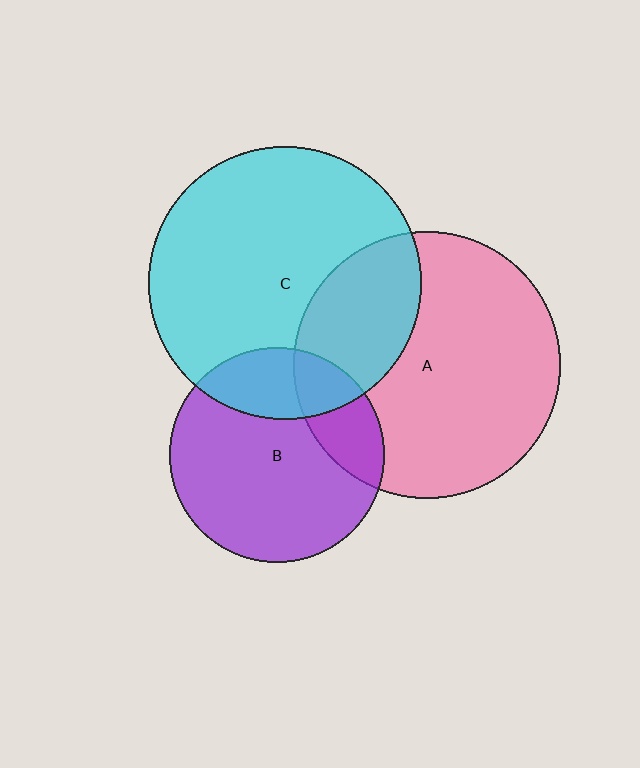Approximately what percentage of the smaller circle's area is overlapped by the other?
Approximately 30%.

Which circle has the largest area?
Circle C (cyan).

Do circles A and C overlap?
Yes.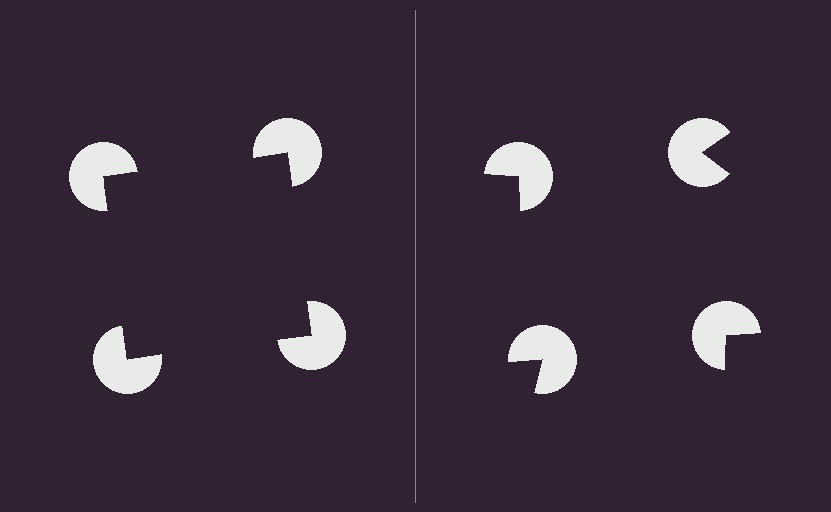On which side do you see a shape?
An illusory square appears on the left side. On the right side the wedge cuts are rotated, so no coherent shape forms.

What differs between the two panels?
The pac-man discs are positioned identically on both sides; only the wedge orientations differ. On the left they align to a square; on the right they are misaligned.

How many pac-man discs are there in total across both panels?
8 — 4 on each side.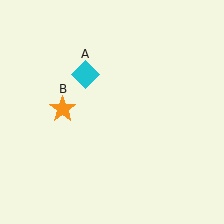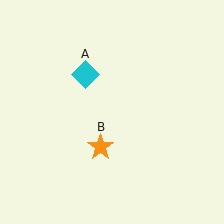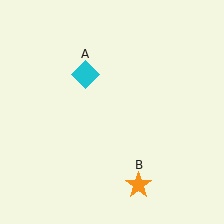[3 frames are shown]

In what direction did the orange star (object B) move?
The orange star (object B) moved down and to the right.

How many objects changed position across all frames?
1 object changed position: orange star (object B).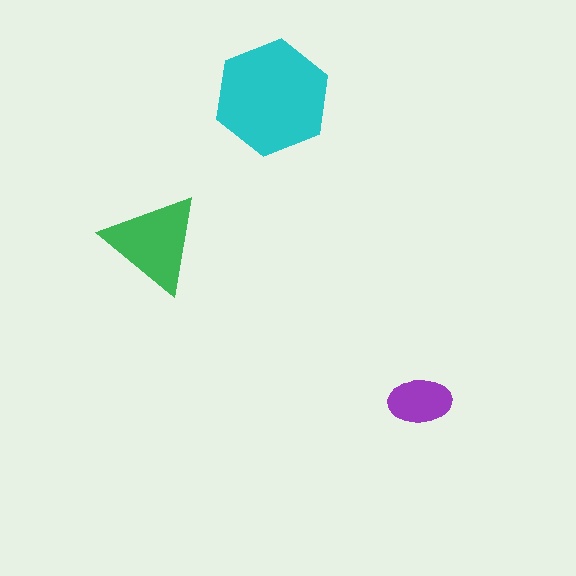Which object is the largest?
The cyan hexagon.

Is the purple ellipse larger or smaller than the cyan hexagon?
Smaller.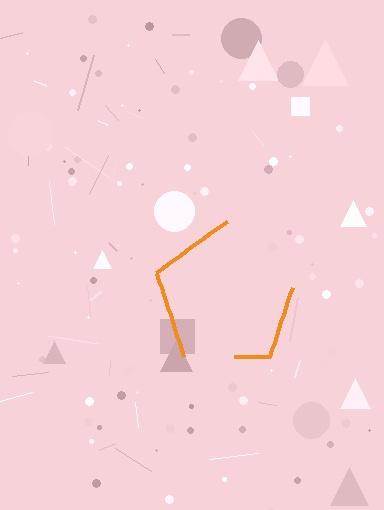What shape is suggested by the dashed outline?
The dashed outline suggests a pentagon.